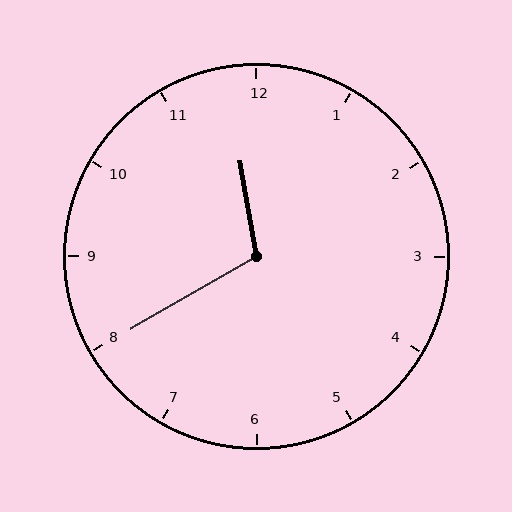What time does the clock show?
11:40.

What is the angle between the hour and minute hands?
Approximately 110 degrees.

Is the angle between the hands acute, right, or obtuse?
It is obtuse.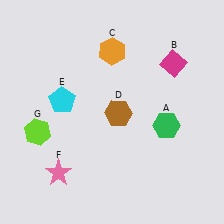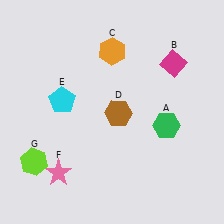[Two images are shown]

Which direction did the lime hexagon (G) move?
The lime hexagon (G) moved down.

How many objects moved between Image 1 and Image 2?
1 object moved between the two images.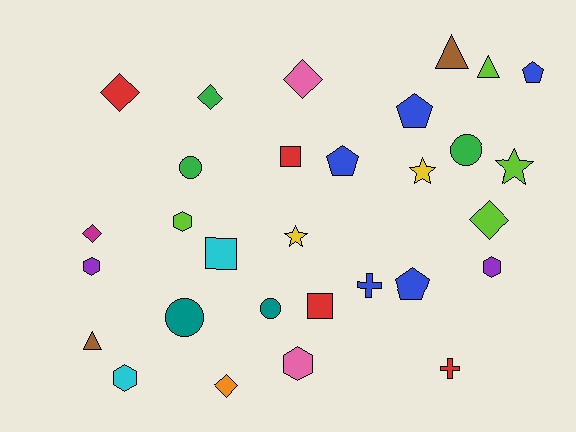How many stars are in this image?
There are 3 stars.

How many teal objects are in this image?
There are 2 teal objects.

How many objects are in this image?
There are 30 objects.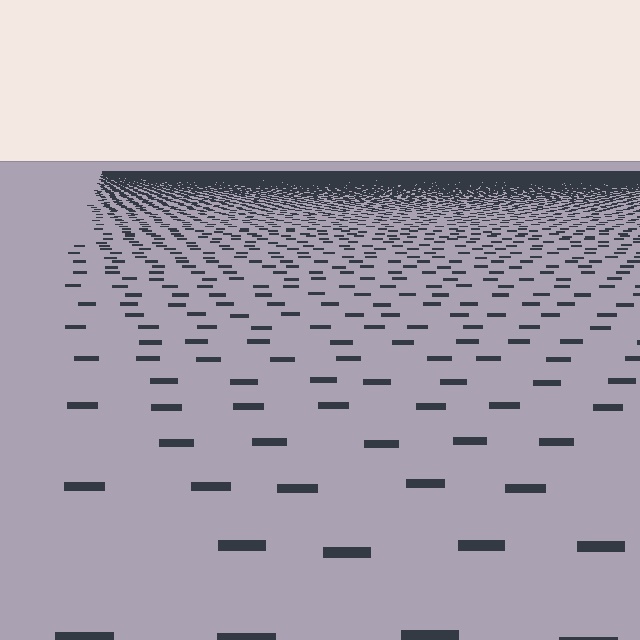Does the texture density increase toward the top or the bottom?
Density increases toward the top.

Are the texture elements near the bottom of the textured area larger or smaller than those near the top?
Larger. Near the bottom, elements are closer to the viewer and appear at a bigger on-screen size.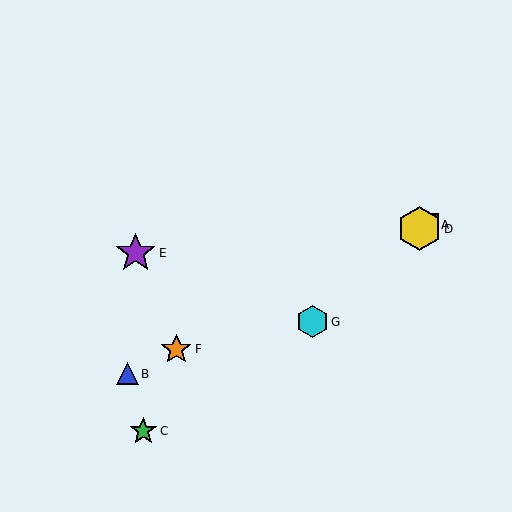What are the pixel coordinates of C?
Object C is at (143, 431).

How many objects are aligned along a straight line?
4 objects (A, B, D, F) are aligned along a straight line.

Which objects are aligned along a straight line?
Objects A, B, D, F are aligned along a straight line.